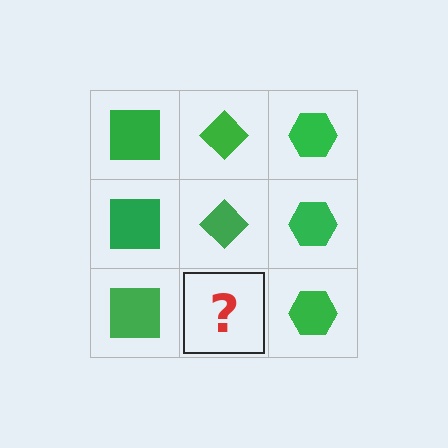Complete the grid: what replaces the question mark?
The question mark should be replaced with a green diamond.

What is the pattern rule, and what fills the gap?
The rule is that each column has a consistent shape. The gap should be filled with a green diamond.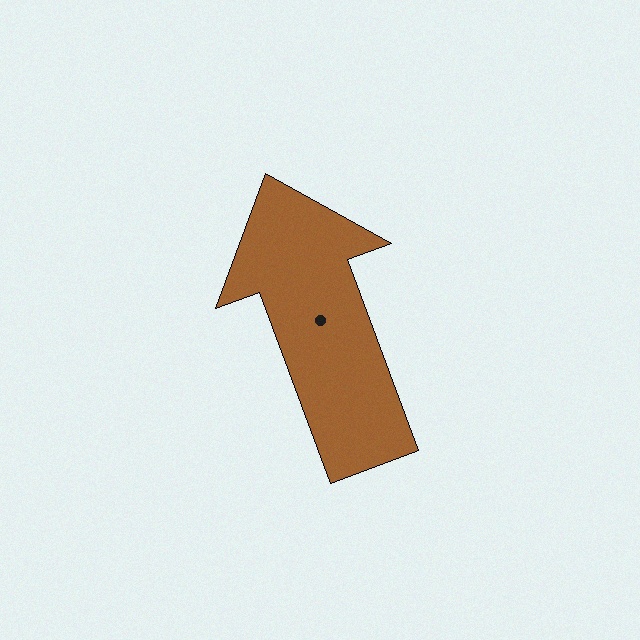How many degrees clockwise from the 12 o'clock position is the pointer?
Approximately 339 degrees.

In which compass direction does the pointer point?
North.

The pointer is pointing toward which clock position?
Roughly 11 o'clock.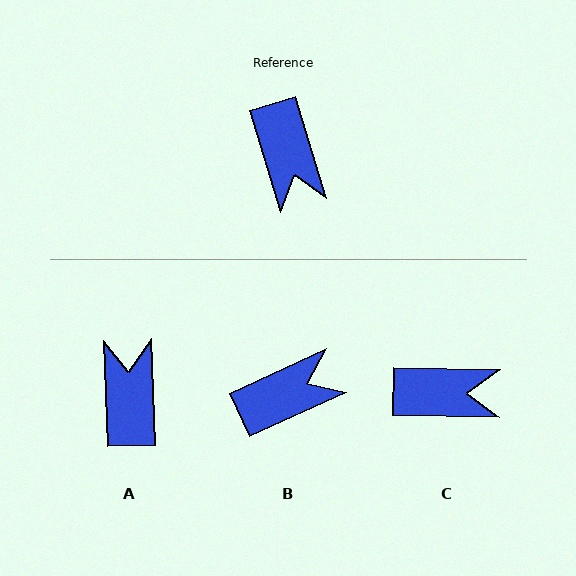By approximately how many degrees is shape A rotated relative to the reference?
Approximately 165 degrees counter-clockwise.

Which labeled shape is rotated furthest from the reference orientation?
A, about 165 degrees away.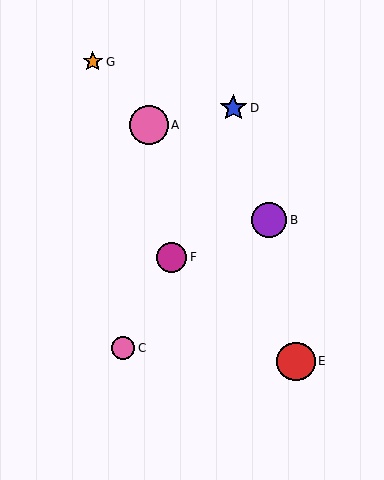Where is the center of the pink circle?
The center of the pink circle is at (149, 125).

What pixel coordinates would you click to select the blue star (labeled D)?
Click at (233, 108) to select the blue star D.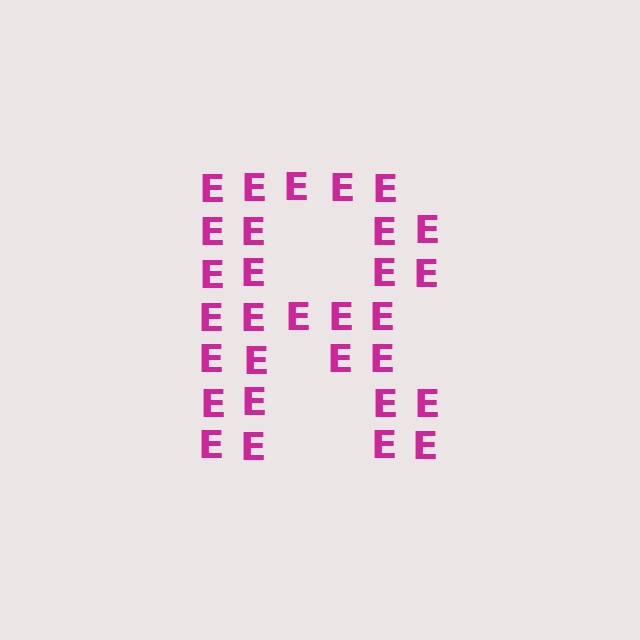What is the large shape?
The large shape is the letter R.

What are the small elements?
The small elements are letter E's.